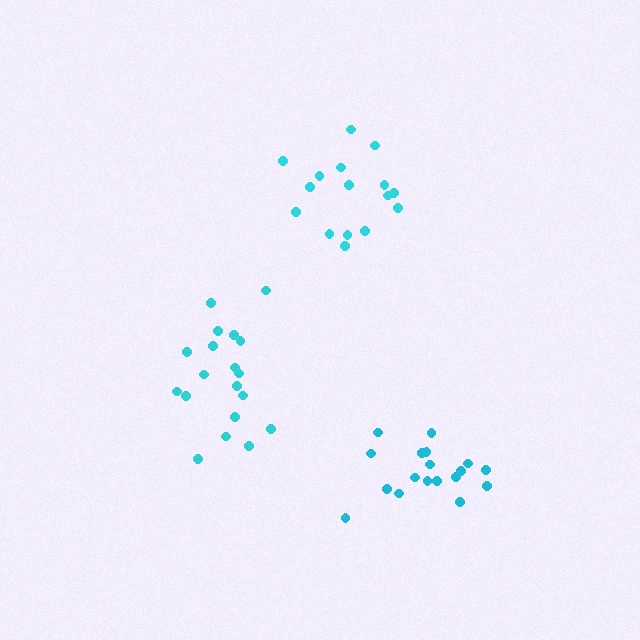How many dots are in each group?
Group 1: 16 dots, Group 2: 18 dots, Group 3: 19 dots (53 total).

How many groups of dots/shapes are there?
There are 3 groups.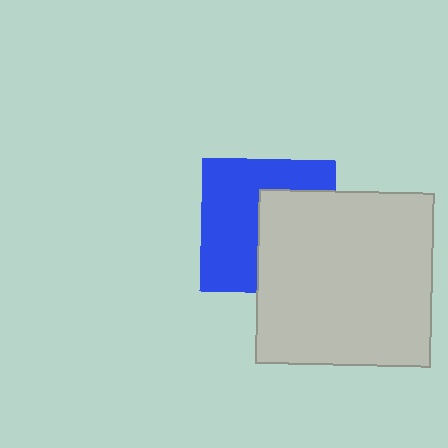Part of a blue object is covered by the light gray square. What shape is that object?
It is a square.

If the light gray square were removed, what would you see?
You would see the complete blue square.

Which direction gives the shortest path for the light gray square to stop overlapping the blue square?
Moving right gives the shortest separation.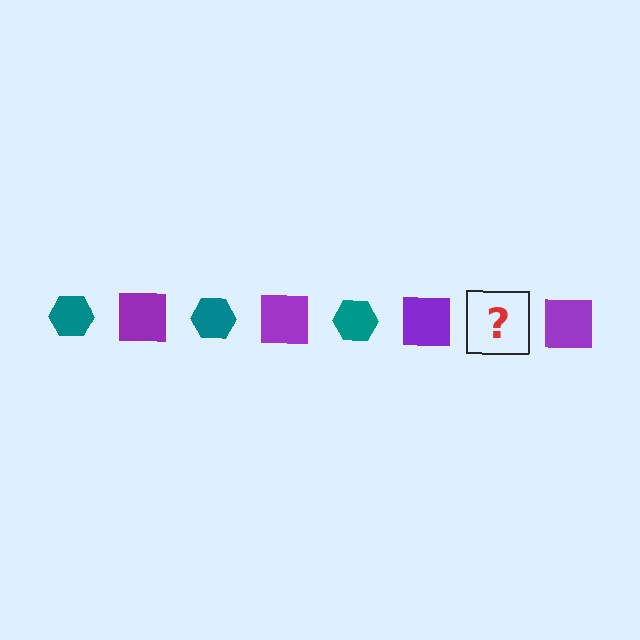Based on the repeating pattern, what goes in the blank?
The blank should be a teal hexagon.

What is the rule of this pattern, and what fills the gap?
The rule is that the pattern alternates between teal hexagon and purple square. The gap should be filled with a teal hexagon.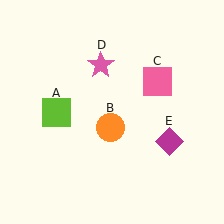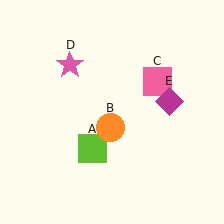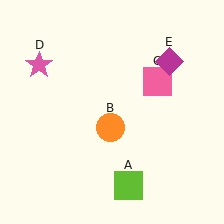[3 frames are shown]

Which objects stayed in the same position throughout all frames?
Orange circle (object B) and pink square (object C) remained stationary.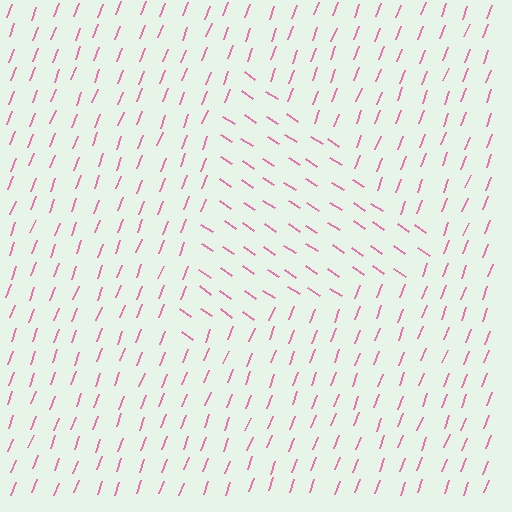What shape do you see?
I see a triangle.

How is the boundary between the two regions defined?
The boundary is defined purely by a change in line orientation (approximately 76 degrees difference). All lines are the same color and thickness.